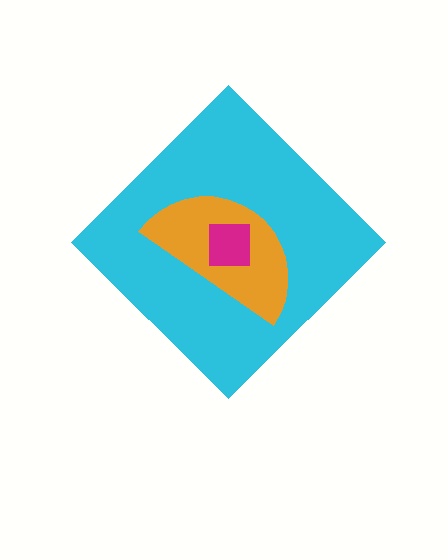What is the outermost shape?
The cyan diamond.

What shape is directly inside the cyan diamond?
The orange semicircle.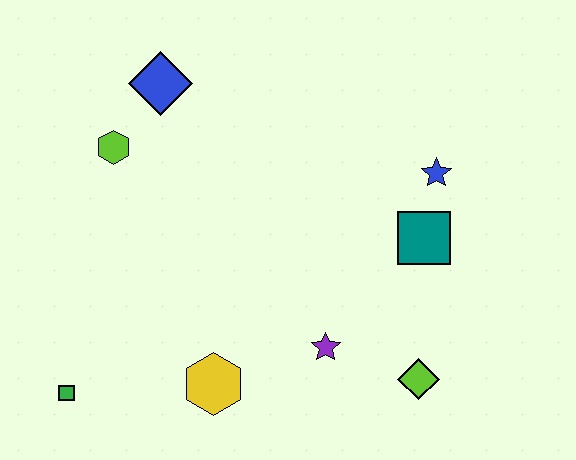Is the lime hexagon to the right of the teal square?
No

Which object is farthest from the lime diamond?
The blue diamond is farthest from the lime diamond.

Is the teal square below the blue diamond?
Yes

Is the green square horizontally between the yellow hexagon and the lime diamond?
No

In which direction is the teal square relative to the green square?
The teal square is to the right of the green square.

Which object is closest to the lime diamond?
The purple star is closest to the lime diamond.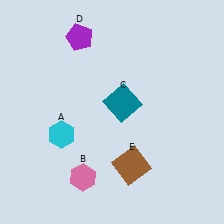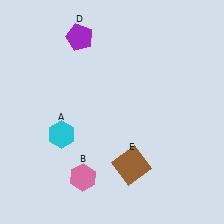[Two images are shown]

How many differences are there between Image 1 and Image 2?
There is 1 difference between the two images.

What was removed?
The teal square (C) was removed in Image 2.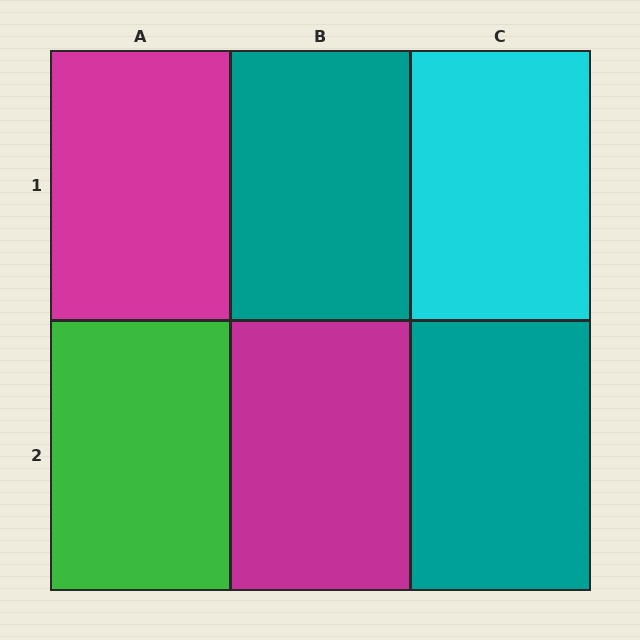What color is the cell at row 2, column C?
Teal.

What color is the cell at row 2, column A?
Green.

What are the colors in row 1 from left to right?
Magenta, teal, cyan.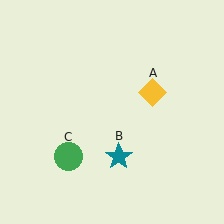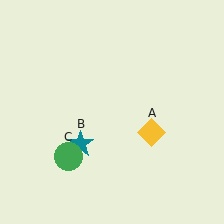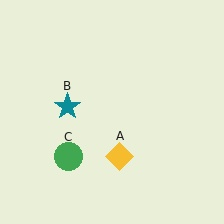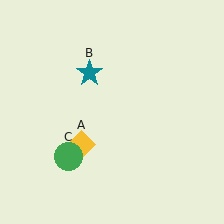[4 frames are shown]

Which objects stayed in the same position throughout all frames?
Green circle (object C) remained stationary.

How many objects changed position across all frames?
2 objects changed position: yellow diamond (object A), teal star (object B).